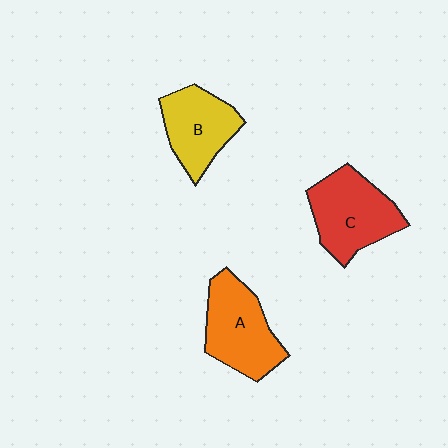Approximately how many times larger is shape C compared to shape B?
Approximately 1.2 times.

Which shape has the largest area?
Shape C (red).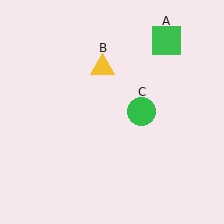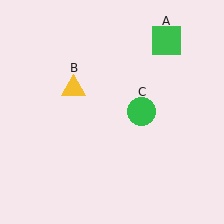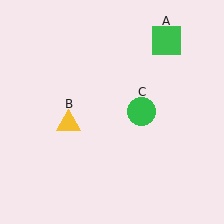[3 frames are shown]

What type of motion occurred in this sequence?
The yellow triangle (object B) rotated counterclockwise around the center of the scene.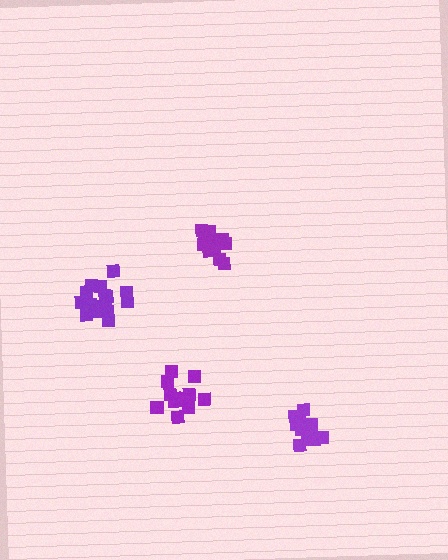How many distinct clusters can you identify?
There are 4 distinct clusters.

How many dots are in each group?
Group 1: 16 dots, Group 2: 11 dots, Group 3: 14 dots, Group 4: 15 dots (56 total).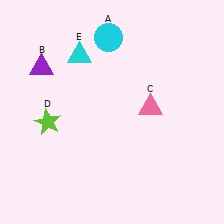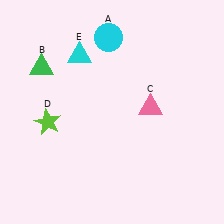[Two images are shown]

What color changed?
The triangle (B) changed from purple in Image 1 to green in Image 2.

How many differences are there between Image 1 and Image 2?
There is 1 difference between the two images.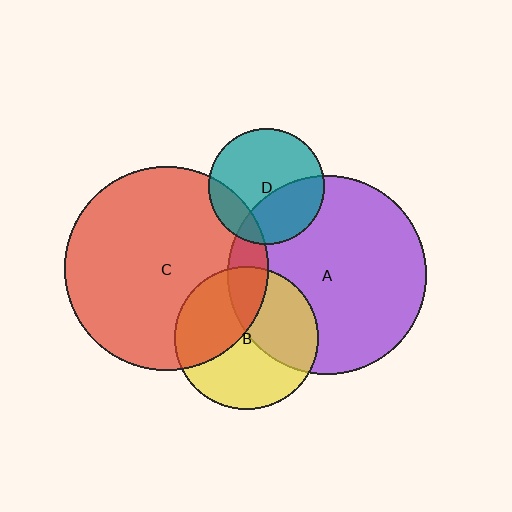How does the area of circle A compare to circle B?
Approximately 1.9 times.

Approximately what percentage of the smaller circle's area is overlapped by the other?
Approximately 20%.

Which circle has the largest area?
Circle C (red).